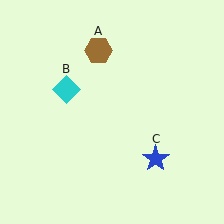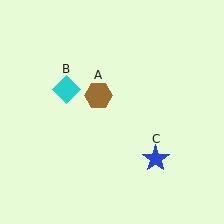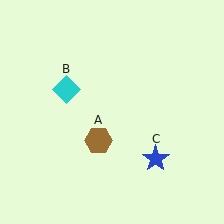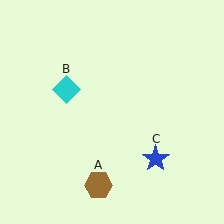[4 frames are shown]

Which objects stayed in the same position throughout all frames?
Cyan diamond (object B) and blue star (object C) remained stationary.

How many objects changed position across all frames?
1 object changed position: brown hexagon (object A).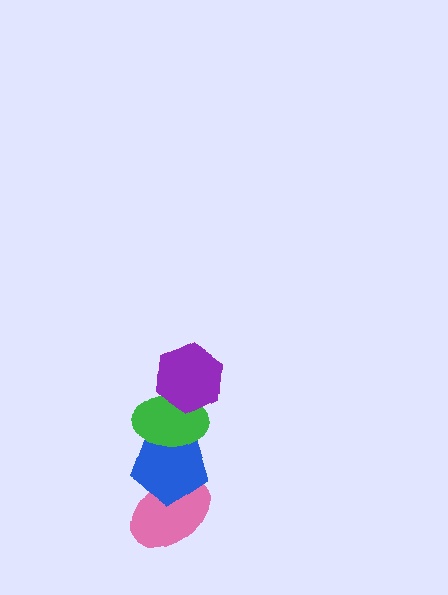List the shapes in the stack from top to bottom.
From top to bottom: the purple hexagon, the green ellipse, the blue pentagon, the pink ellipse.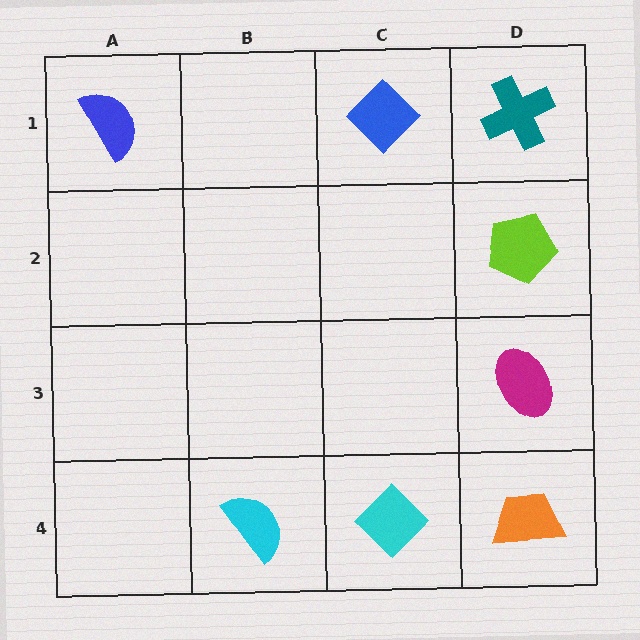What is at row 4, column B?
A cyan semicircle.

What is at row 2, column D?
A lime pentagon.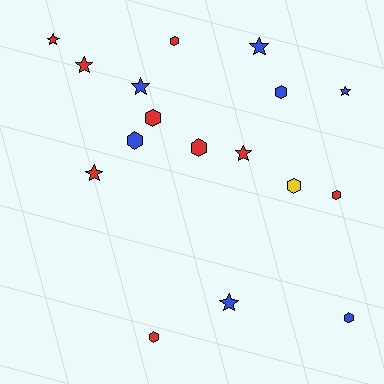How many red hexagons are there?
There are 5 red hexagons.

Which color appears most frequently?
Red, with 9 objects.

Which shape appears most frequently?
Hexagon, with 9 objects.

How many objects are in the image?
There are 17 objects.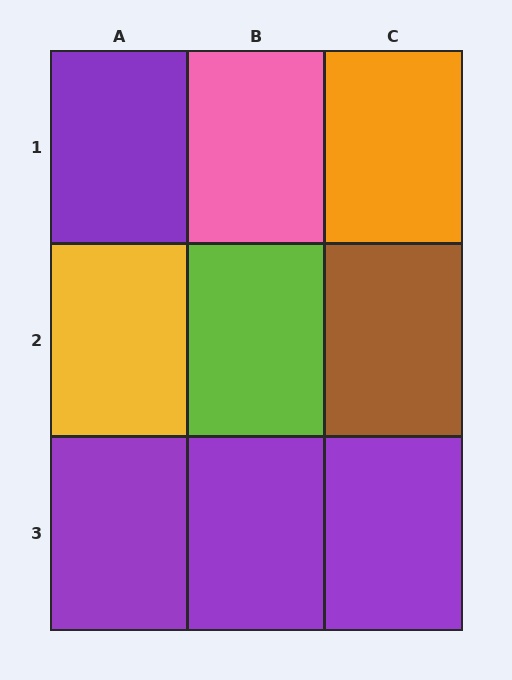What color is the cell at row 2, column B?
Lime.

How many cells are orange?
1 cell is orange.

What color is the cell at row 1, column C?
Orange.